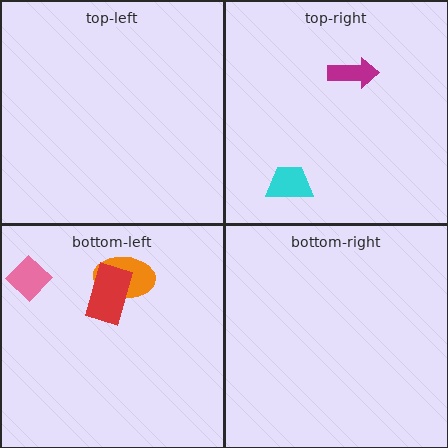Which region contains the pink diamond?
The bottom-left region.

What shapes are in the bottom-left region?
The orange ellipse, the pink diamond, the red rectangle.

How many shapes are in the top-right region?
2.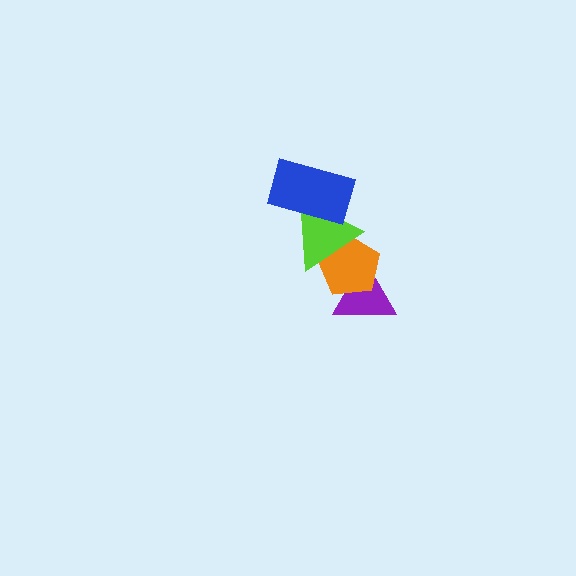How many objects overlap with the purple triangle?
1 object overlaps with the purple triangle.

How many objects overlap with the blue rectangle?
1 object overlaps with the blue rectangle.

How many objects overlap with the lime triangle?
2 objects overlap with the lime triangle.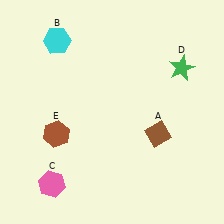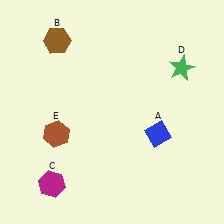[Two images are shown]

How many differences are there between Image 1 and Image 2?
There are 3 differences between the two images.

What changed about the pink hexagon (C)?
In Image 1, C is pink. In Image 2, it changed to magenta.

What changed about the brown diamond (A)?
In Image 1, A is brown. In Image 2, it changed to blue.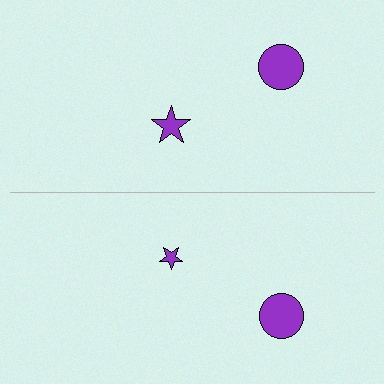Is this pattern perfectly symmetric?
No, the pattern is not perfectly symmetric. The purple star on the bottom side has a different size than its mirror counterpart.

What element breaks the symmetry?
The purple star on the bottom side has a different size than its mirror counterpart.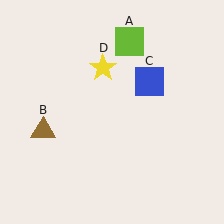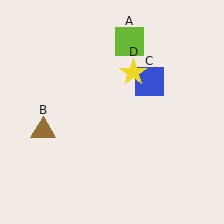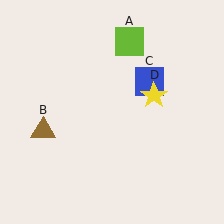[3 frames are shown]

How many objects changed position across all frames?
1 object changed position: yellow star (object D).